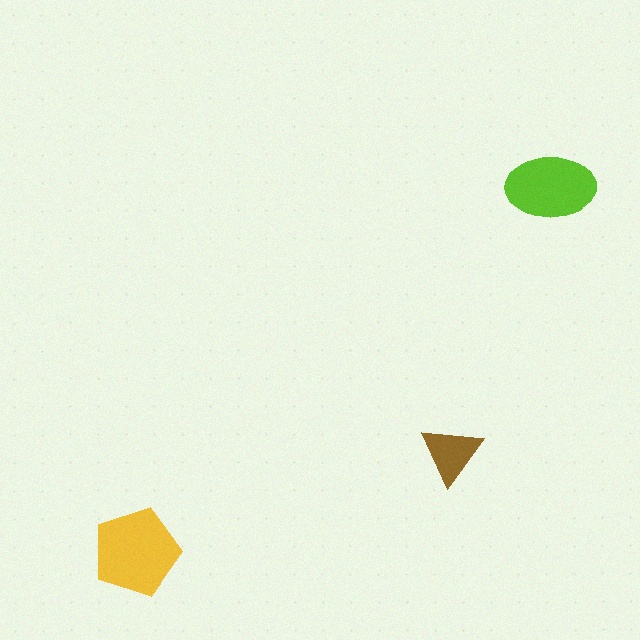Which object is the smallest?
The brown triangle.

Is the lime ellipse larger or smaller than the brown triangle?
Larger.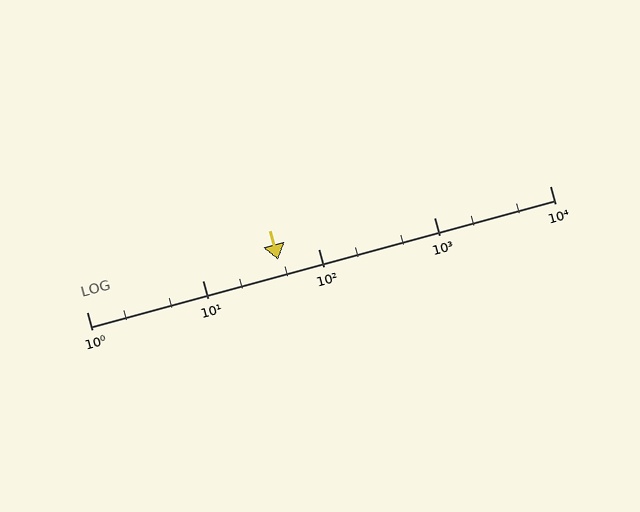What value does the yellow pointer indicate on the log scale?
The pointer indicates approximately 45.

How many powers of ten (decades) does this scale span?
The scale spans 4 decades, from 1 to 10000.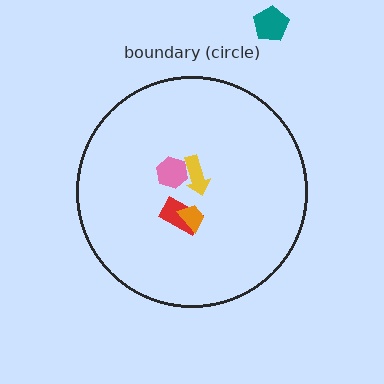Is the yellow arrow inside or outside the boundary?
Inside.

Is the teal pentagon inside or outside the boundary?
Outside.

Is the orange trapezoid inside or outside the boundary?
Inside.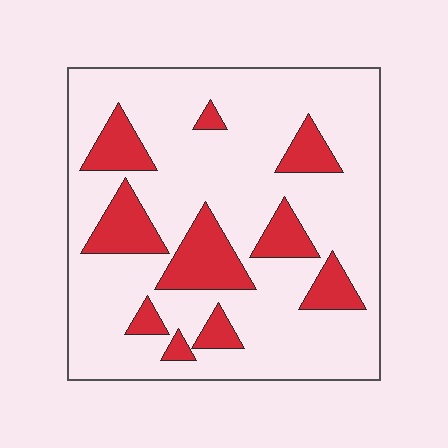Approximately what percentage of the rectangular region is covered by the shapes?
Approximately 20%.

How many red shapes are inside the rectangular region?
10.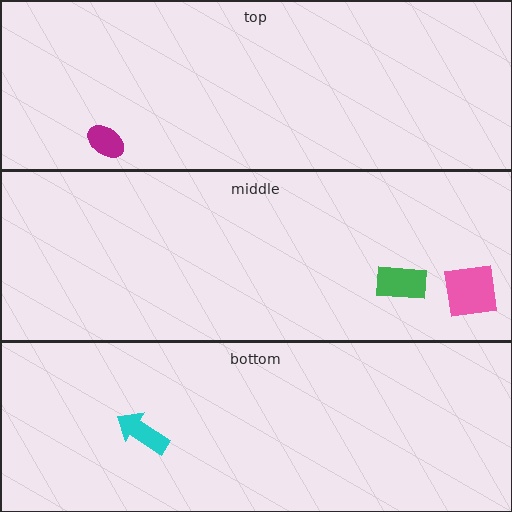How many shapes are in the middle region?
2.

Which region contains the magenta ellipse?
The top region.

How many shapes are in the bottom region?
1.